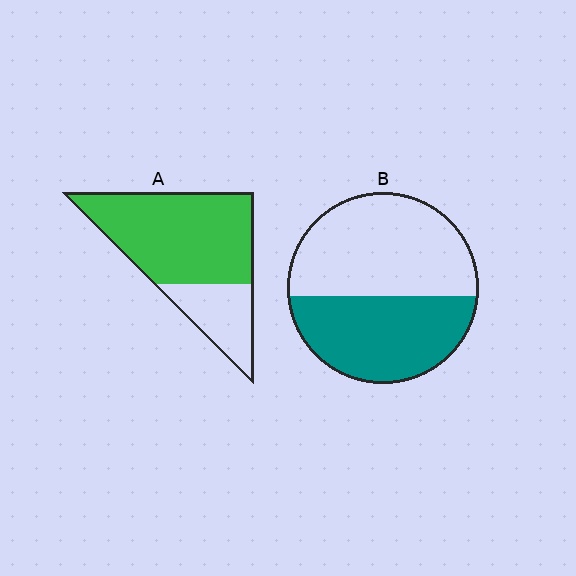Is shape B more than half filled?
No.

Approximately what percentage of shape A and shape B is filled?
A is approximately 75% and B is approximately 45%.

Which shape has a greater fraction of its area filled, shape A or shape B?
Shape A.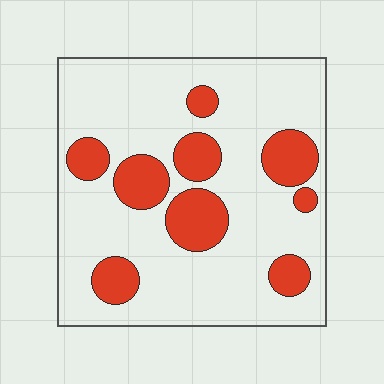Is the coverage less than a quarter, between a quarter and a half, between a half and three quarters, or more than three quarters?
Less than a quarter.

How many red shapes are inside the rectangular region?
9.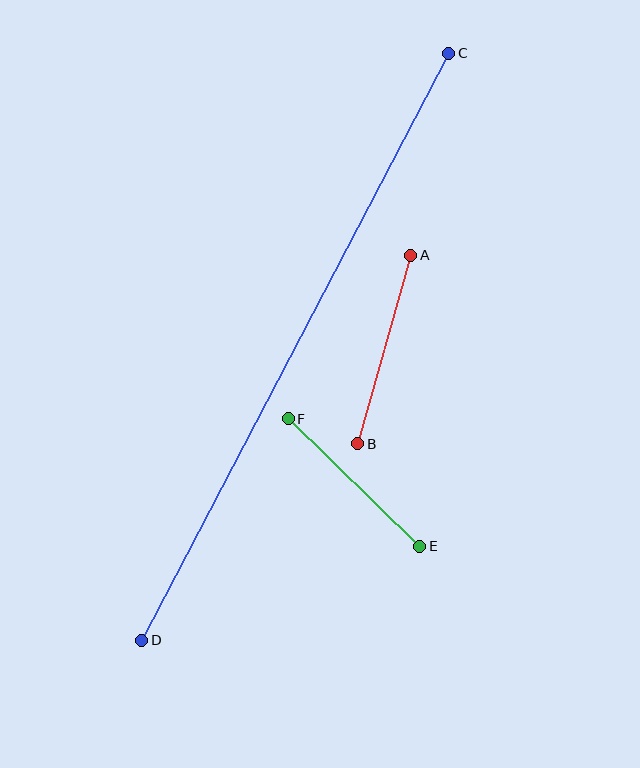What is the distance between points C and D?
The distance is approximately 662 pixels.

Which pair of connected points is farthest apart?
Points C and D are farthest apart.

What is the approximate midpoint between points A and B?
The midpoint is at approximately (384, 349) pixels.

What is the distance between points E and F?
The distance is approximately 183 pixels.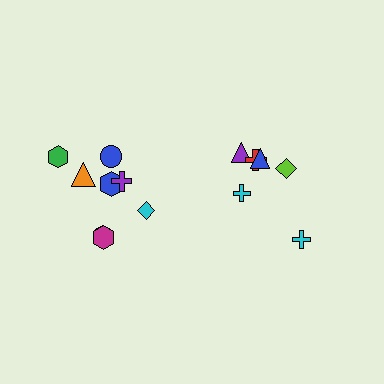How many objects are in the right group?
There are 6 objects.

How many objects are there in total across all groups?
There are 14 objects.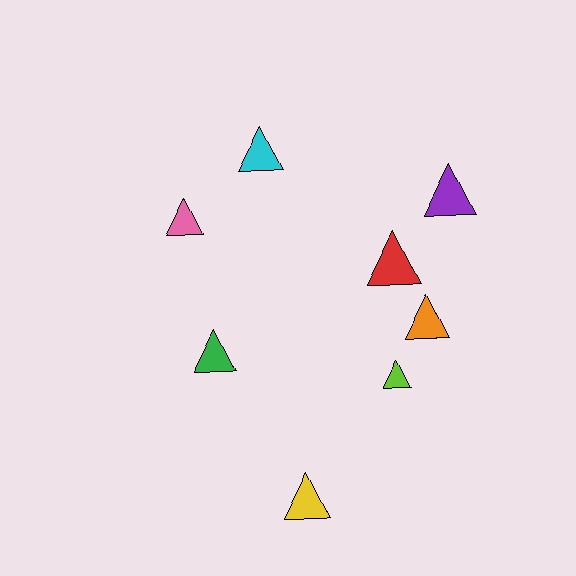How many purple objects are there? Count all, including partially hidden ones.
There is 1 purple object.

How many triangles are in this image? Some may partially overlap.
There are 8 triangles.